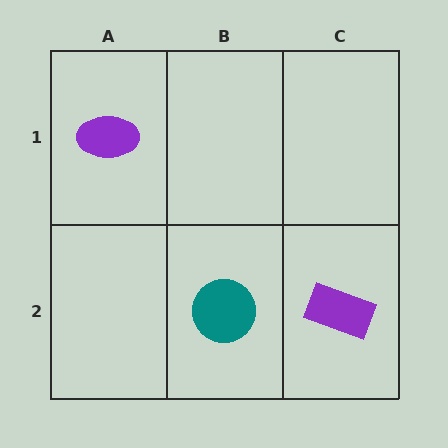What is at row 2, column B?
A teal circle.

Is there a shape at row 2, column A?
No, that cell is empty.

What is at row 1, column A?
A purple ellipse.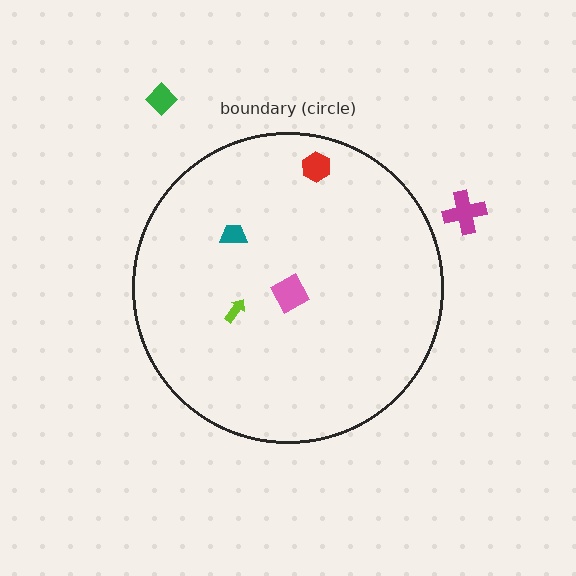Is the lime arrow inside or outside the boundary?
Inside.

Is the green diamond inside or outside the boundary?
Outside.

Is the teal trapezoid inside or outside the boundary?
Inside.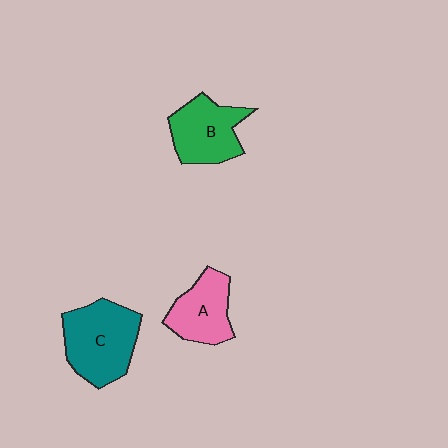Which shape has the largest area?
Shape C (teal).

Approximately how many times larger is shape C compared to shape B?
Approximately 1.3 times.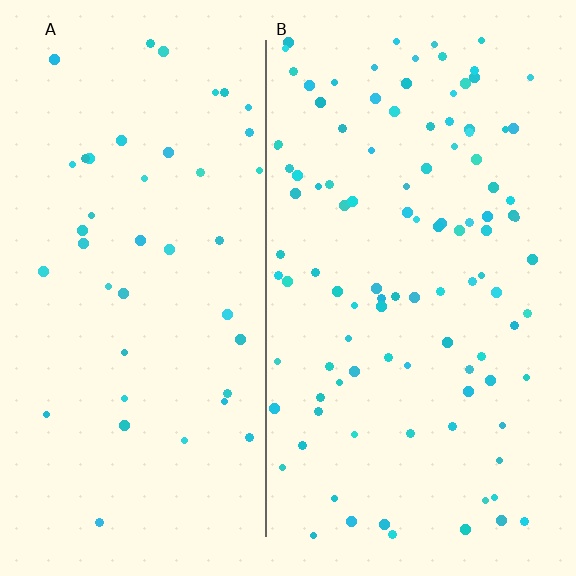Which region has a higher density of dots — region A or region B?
B (the right).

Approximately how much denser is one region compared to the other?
Approximately 2.5× — region B over region A.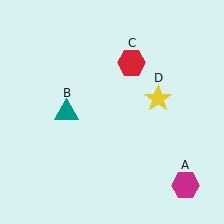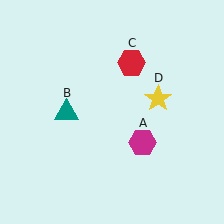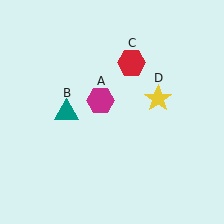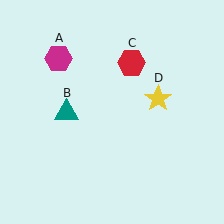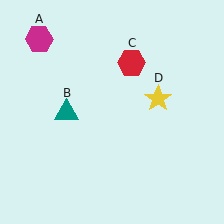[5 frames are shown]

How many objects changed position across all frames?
1 object changed position: magenta hexagon (object A).